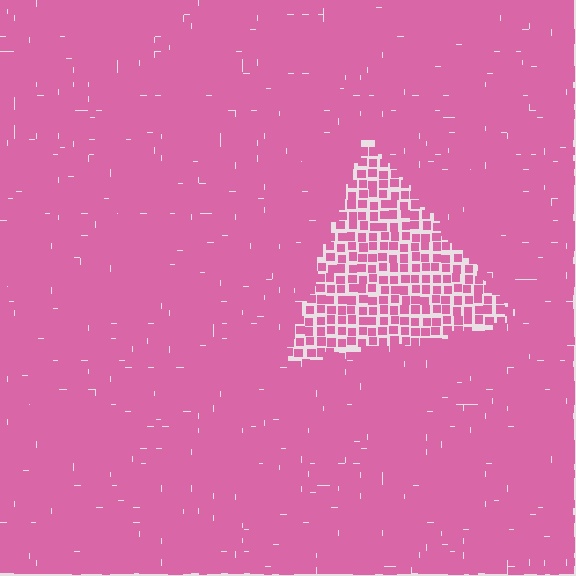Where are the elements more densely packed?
The elements are more densely packed outside the triangle boundary.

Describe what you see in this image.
The image contains small pink elements arranged at two different densities. A triangle-shaped region is visible where the elements are less densely packed than the surrounding area.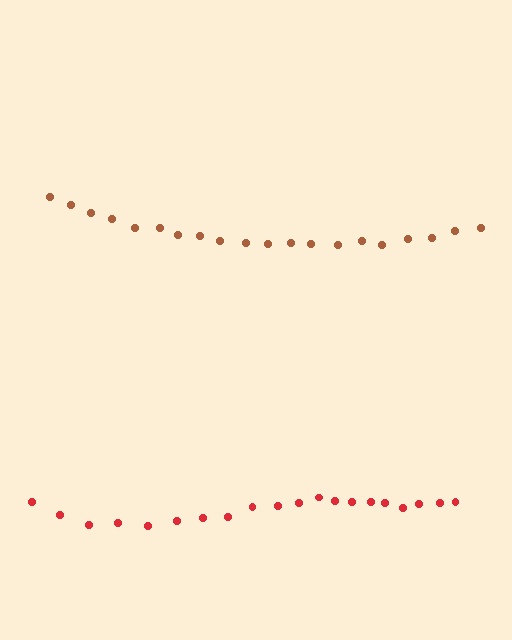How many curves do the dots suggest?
There are 2 distinct paths.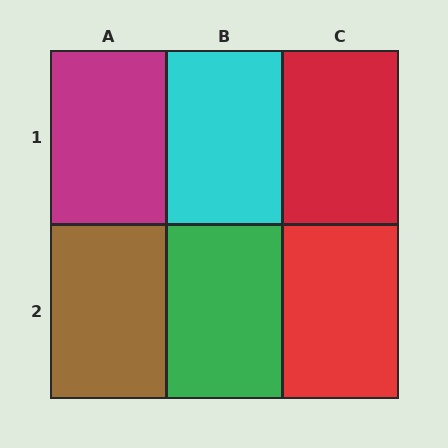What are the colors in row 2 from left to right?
Brown, green, red.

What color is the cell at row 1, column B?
Cyan.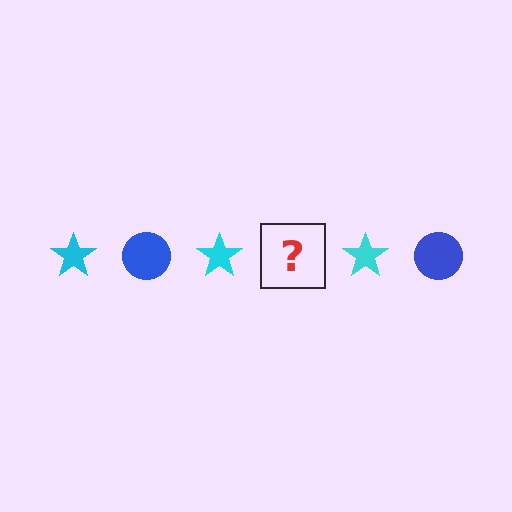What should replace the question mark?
The question mark should be replaced with a blue circle.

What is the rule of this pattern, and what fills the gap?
The rule is that the pattern alternates between cyan star and blue circle. The gap should be filled with a blue circle.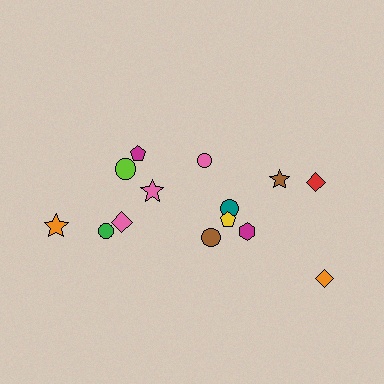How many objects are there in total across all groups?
There are 14 objects.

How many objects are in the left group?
There are 6 objects.